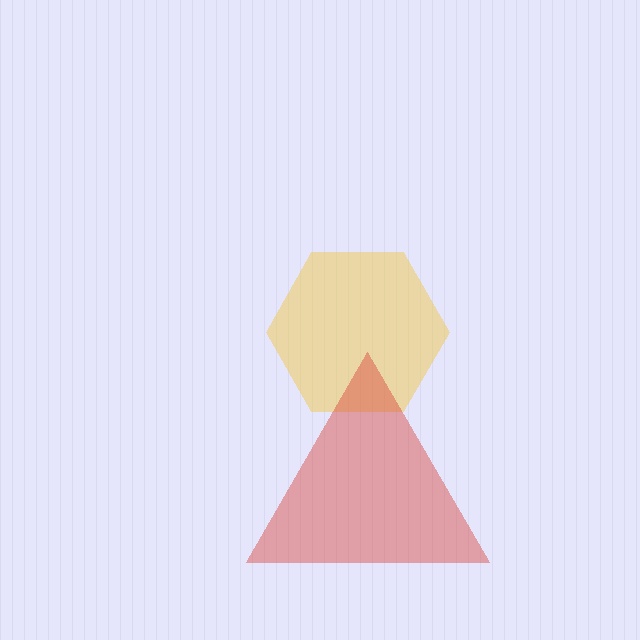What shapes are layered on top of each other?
The layered shapes are: a yellow hexagon, a red triangle.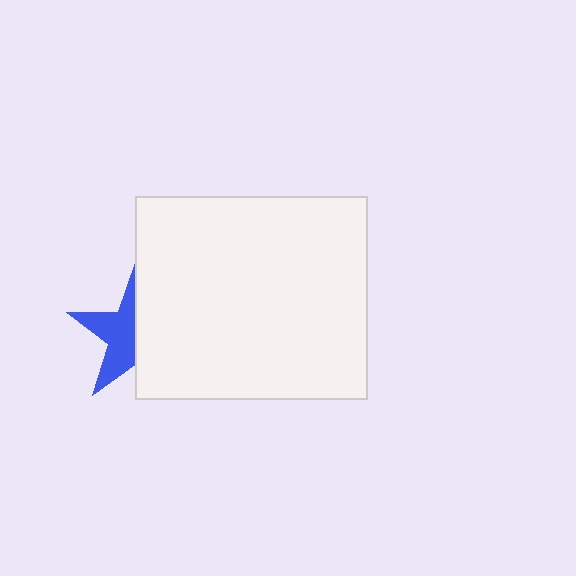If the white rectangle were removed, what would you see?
You would see the complete blue star.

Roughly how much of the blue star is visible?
About half of it is visible (roughly 49%).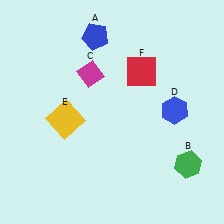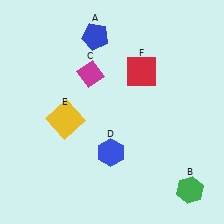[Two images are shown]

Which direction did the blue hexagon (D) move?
The blue hexagon (D) moved left.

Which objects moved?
The objects that moved are: the green hexagon (B), the blue hexagon (D).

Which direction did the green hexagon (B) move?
The green hexagon (B) moved down.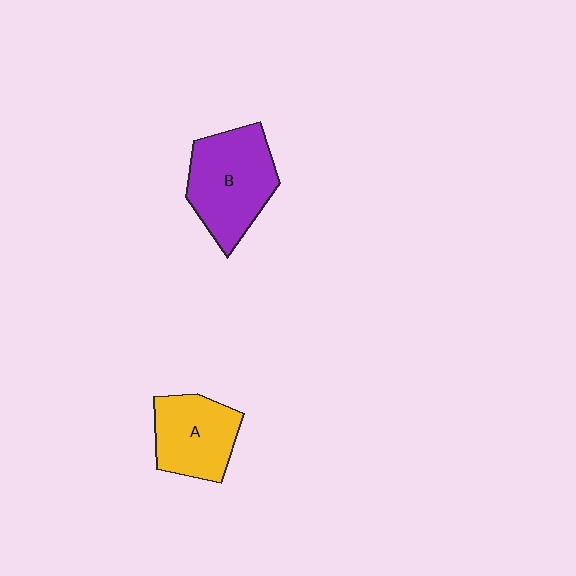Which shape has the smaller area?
Shape A (yellow).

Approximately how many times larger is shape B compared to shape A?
Approximately 1.3 times.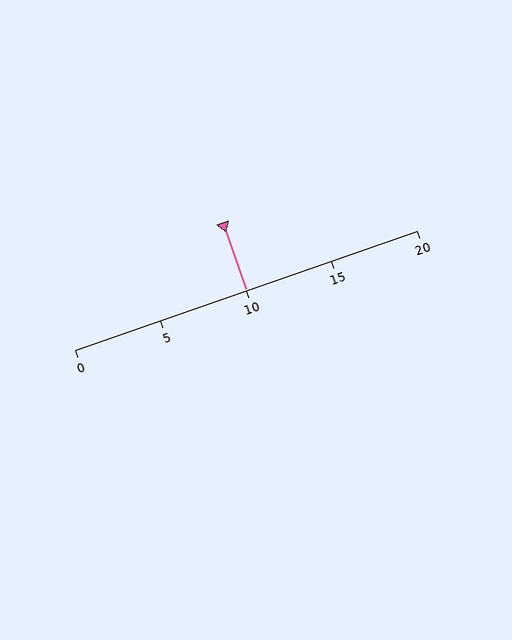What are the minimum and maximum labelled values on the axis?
The axis runs from 0 to 20.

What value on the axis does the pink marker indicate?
The marker indicates approximately 10.